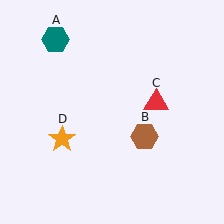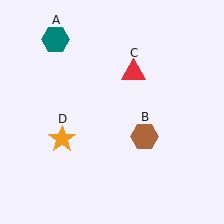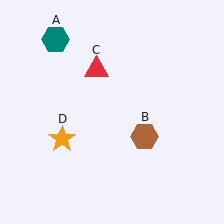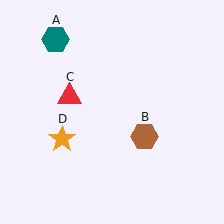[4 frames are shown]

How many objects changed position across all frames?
1 object changed position: red triangle (object C).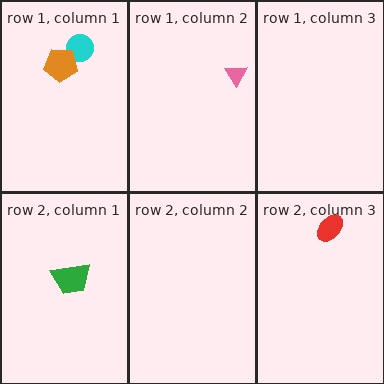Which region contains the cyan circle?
The row 1, column 1 region.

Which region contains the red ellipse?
The row 2, column 3 region.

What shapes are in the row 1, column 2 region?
The pink triangle.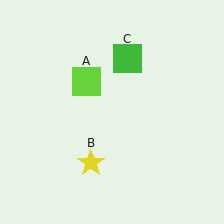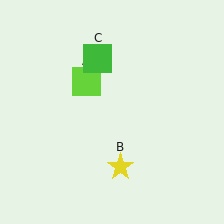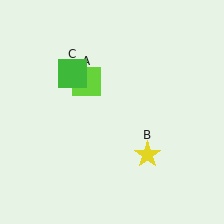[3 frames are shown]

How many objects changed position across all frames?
2 objects changed position: yellow star (object B), green square (object C).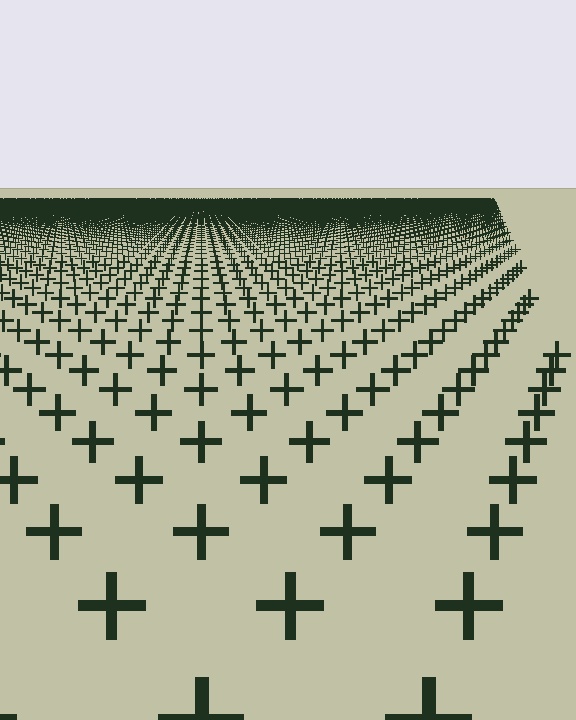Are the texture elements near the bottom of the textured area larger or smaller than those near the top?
Larger. Near the bottom, elements are closer to the viewer and appear at a bigger on-screen size.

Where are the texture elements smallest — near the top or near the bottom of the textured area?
Near the top.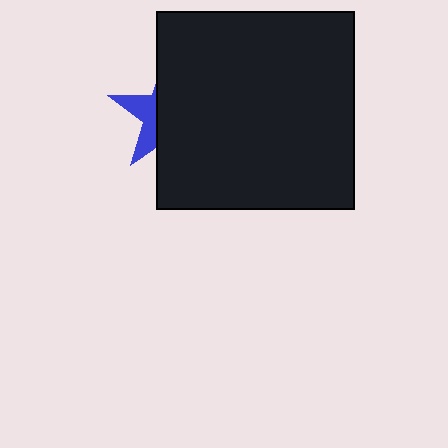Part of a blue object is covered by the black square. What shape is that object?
It is a star.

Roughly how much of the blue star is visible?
A small part of it is visible (roughly 31%).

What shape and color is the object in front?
The object in front is a black square.